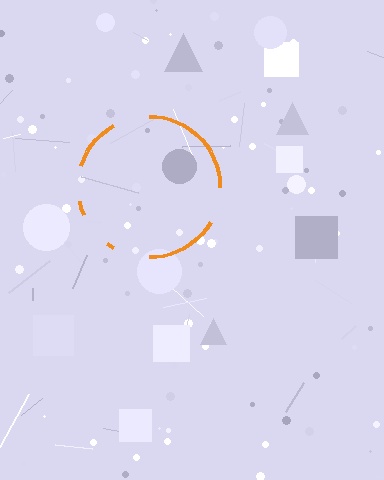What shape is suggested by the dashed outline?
The dashed outline suggests a circle.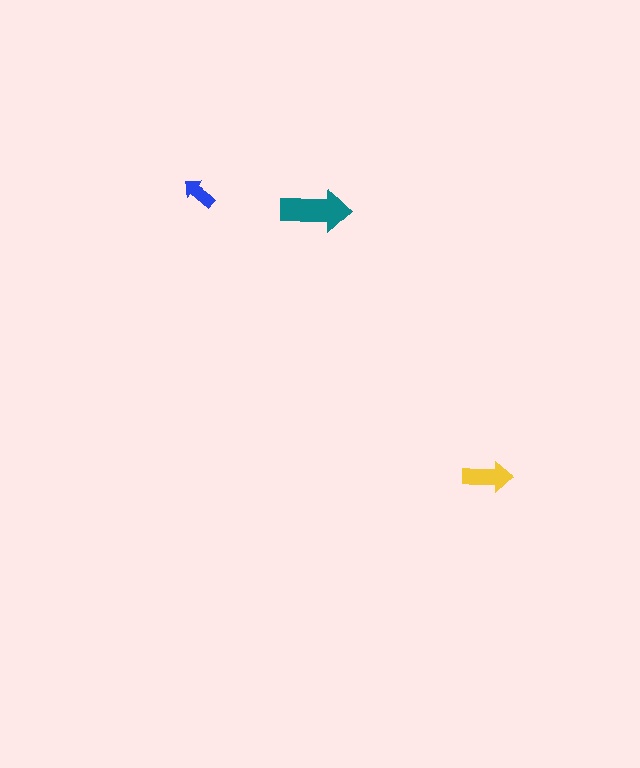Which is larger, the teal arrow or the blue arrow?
The teal one.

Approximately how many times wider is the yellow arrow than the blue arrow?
About 1.5 times wider.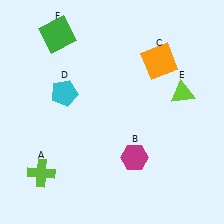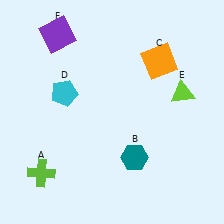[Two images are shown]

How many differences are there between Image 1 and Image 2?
There are 2 differences between the two images.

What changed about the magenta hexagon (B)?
In Image 1, B is magenta. In Image 2, it changed to teal.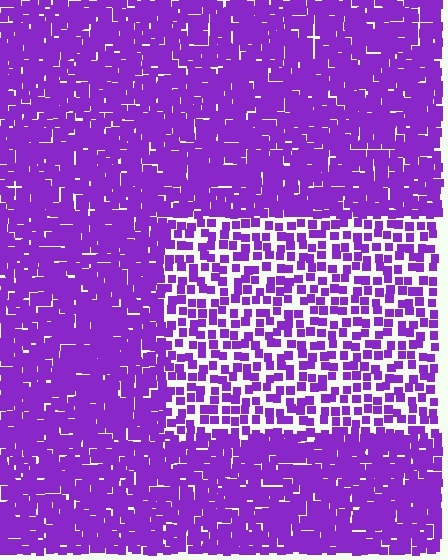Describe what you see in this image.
The image contains small purple elements arranged at two different densities. A rectangle-shaped region is visible where the elements are less densely packed than the surrounding area.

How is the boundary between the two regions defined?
The boundary is defined by a change in element density (approximately 2.1x ratio). All elements are the same color, size, and shape.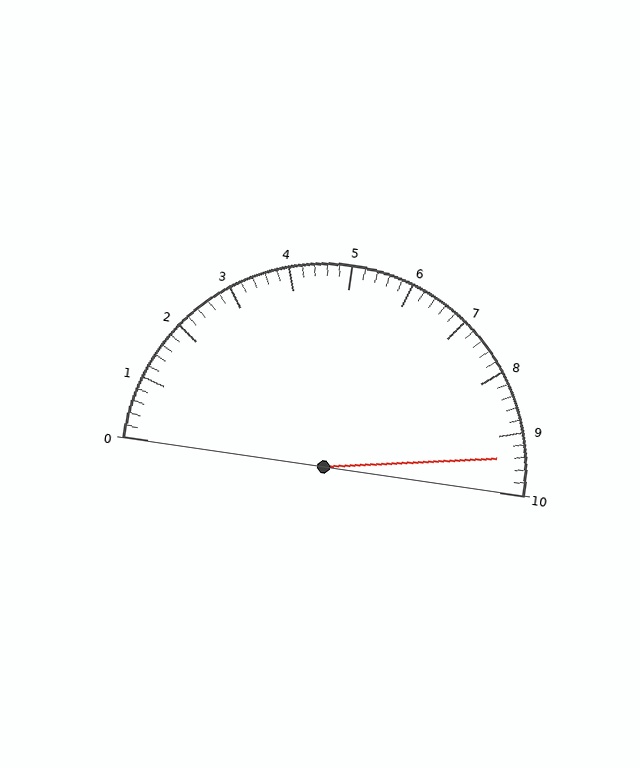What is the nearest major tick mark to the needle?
The nearest major tick mark is 9.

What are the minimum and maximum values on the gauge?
The gauge ranges from 0 to 10.